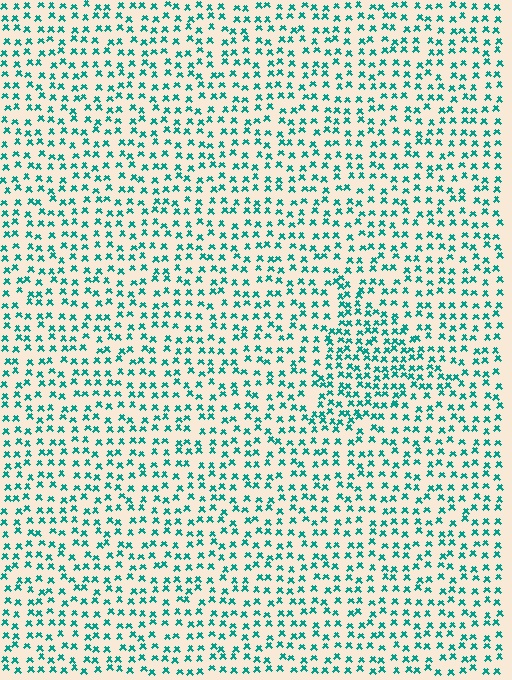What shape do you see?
I see a triangle.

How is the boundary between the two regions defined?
The boundary is defined by a change in element density (approximately 1.6x ratio). All elements are the same color, size, and shape.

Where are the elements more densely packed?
The elements are more densely packed inside the triangle boundary.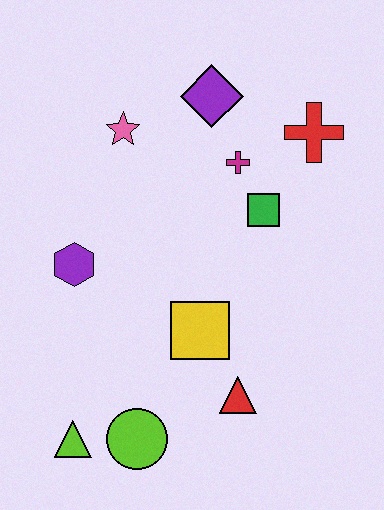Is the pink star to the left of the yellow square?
Yes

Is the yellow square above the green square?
No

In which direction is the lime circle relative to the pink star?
The lime circle is below the pink star.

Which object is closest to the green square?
The magenta cross is closest to the green square.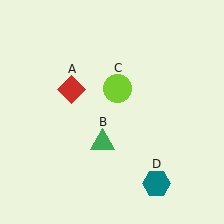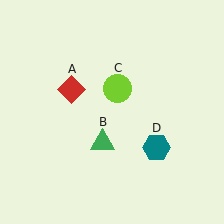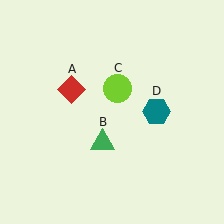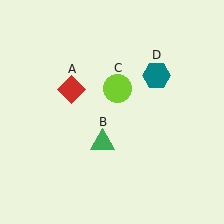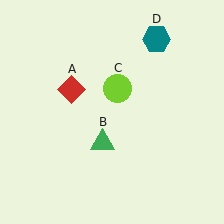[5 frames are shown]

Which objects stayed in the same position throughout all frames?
Red diamond (object A) and green triangle (object B) and lime circle (object C) remained stationary.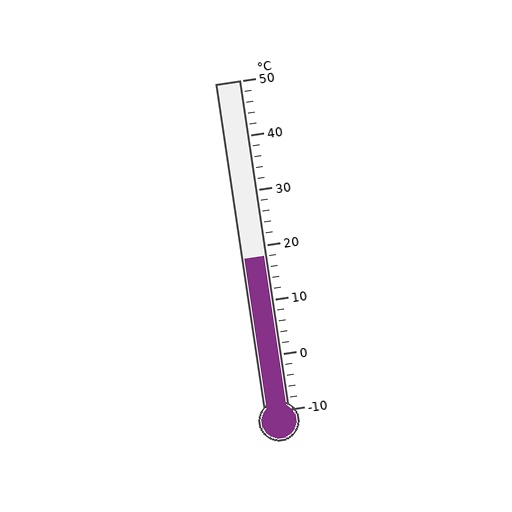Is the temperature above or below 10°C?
The temperature is above 10°C.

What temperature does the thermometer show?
The thermometer shows approximately 18°C.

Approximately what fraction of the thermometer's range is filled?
The thermometer is filled to approximately 45% of its range.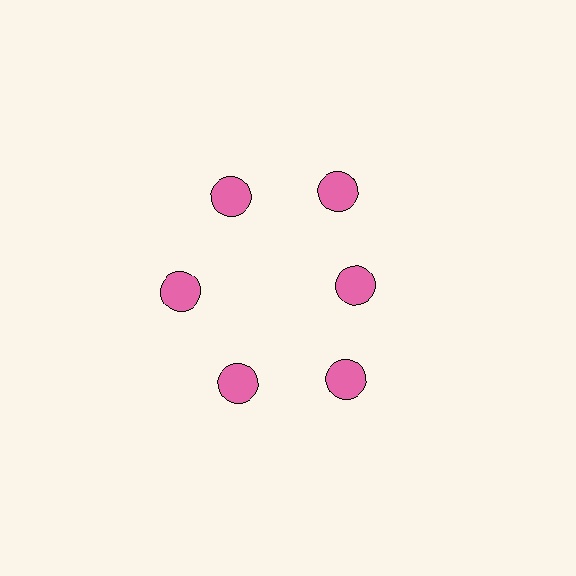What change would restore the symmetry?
The symmetry would be restored by moving it outward, back onto the ring so that all 6 circles sit at equal angles and equal distance from the center.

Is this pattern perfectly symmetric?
No. The 6 pink circles are arranged in a ring, but one element near the 3 o'clock position is pulled inward toward the center, breaking the 6-fold rotational symmetry.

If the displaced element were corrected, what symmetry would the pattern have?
It would have 6-fold rotational symmetry — the pattern would map onto itself every 60 degrees.